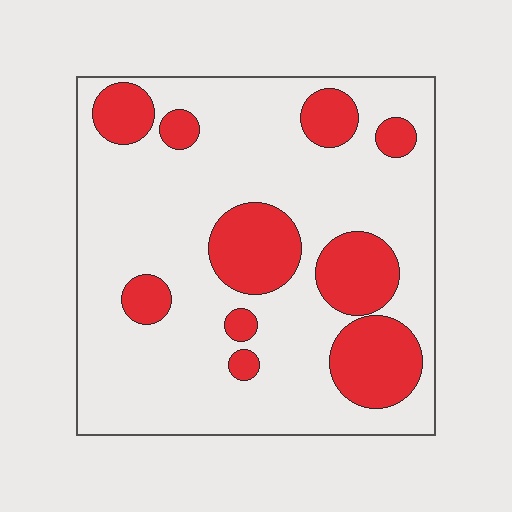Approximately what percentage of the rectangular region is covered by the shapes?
Approximately 25%.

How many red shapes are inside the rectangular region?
10.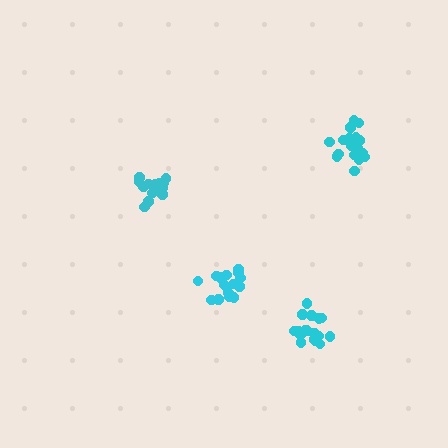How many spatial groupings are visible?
There are 4 spatial groupings.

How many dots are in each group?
Group 1: 18 dots, Group 2: 17 dots, Group 3: 14 dots, Group 4: 18 dots (67 total).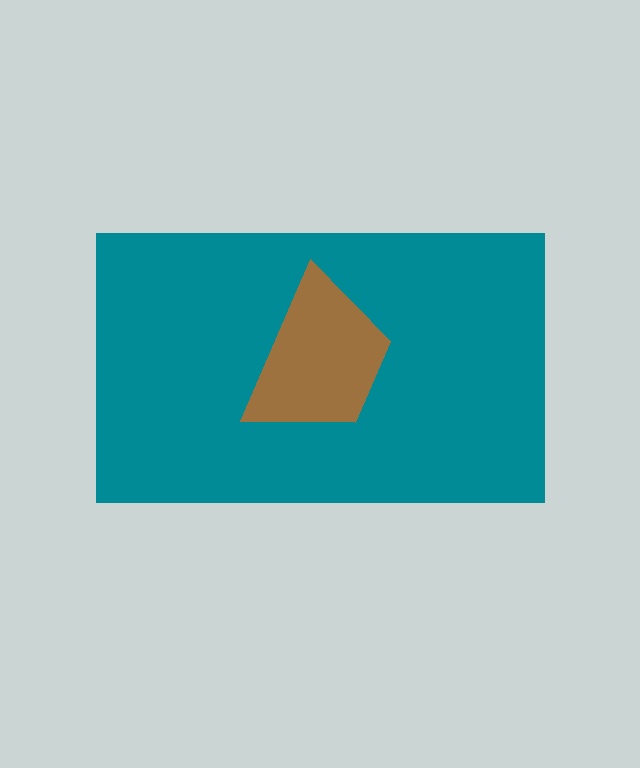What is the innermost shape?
The brown trapezoid.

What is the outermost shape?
The teal rectangle.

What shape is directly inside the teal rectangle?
The brown trapezoid.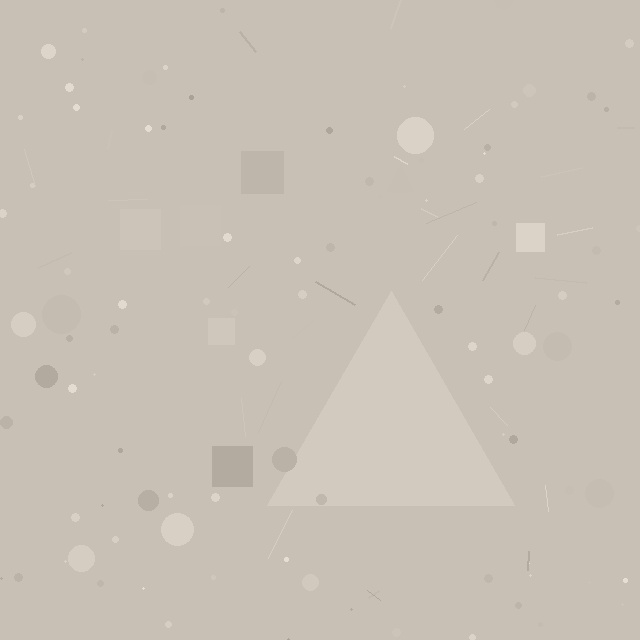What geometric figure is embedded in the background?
A triangle is embedded in the background.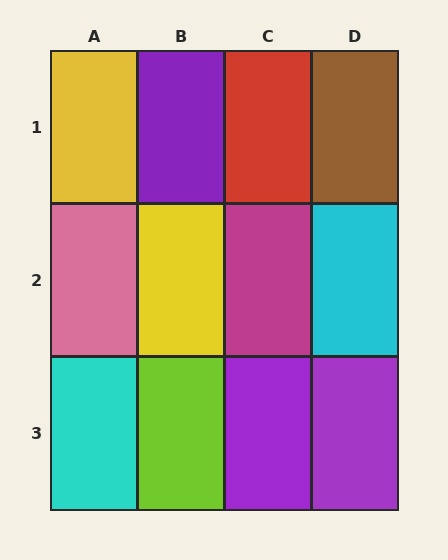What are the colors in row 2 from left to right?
Pink, yellow, magenta, cyan.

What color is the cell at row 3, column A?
Cyan.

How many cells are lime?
1 cell is lime.